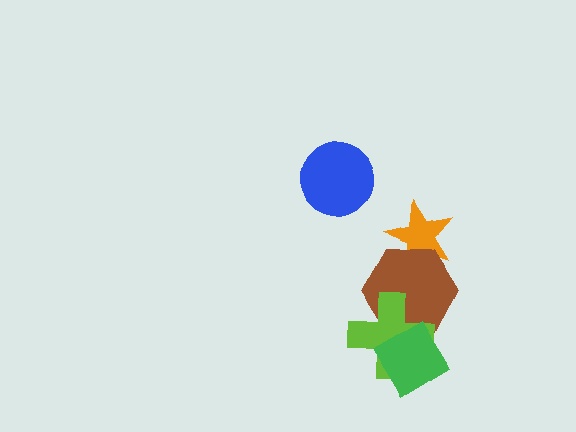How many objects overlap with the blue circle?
0 objects overlap with the blue circle.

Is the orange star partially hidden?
Yes, it is partially covered by another shape.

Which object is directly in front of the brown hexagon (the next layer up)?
The lime cross is directly in front of the brown hexagon.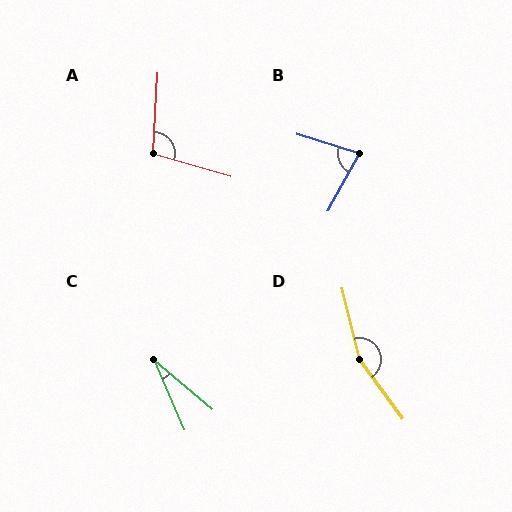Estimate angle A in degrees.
Approximately 103 degrees.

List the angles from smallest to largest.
C (26°), B (79°), A (103°), D (158°).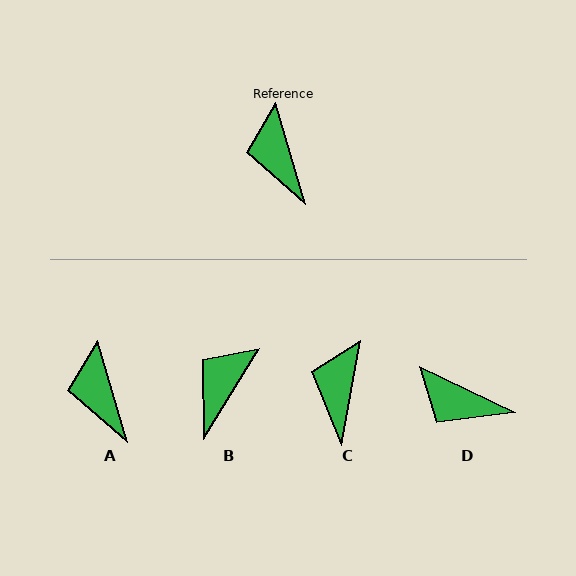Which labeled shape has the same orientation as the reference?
A.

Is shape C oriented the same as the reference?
No, it is off by about 26 degrees.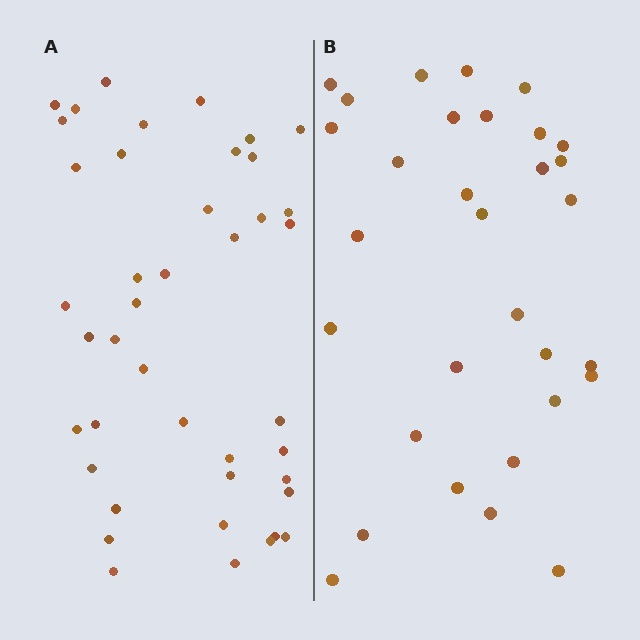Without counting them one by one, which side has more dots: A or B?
Region A (the left region) has more dots.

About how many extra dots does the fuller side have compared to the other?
Region A has roughly 12 or so more dots than region B.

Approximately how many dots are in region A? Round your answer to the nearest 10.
About 40 dots. (The exact count is 42, which rounds to 40.)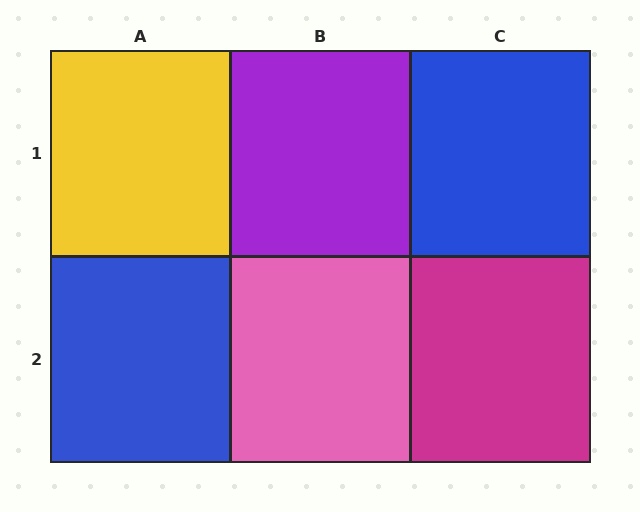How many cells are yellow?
1 cell is yellow.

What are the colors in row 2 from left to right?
Blue, pink, magenta.